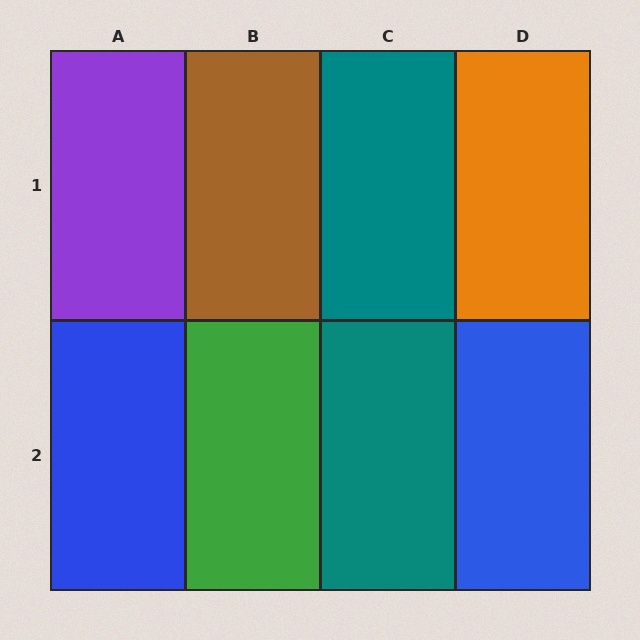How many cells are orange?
1 cell is orange.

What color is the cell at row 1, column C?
Teal.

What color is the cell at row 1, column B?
Brown.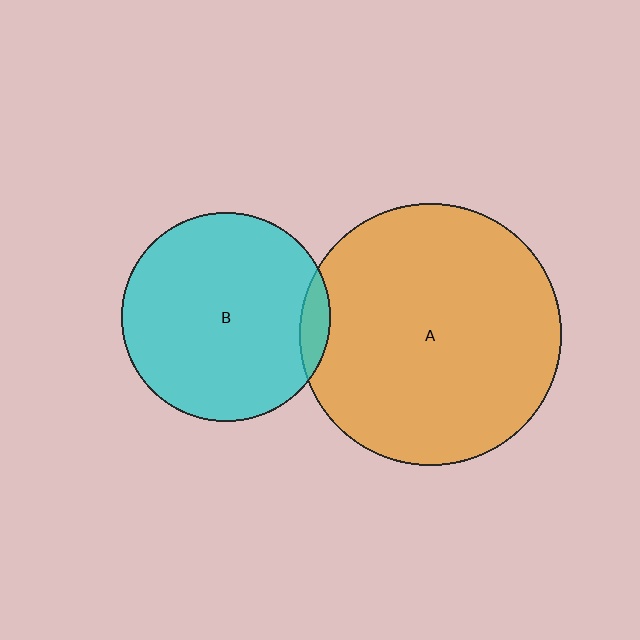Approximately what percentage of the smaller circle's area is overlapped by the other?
Approximately 5%.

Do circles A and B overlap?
Yes.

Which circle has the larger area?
Circle A (orange).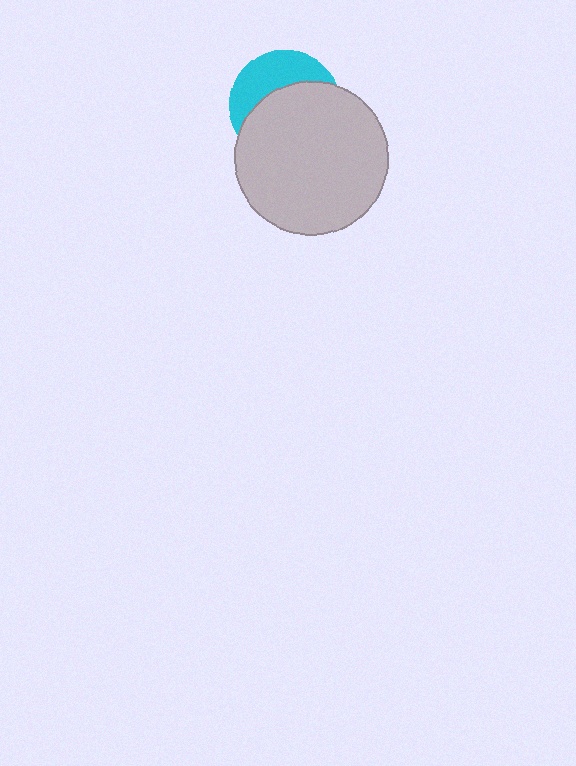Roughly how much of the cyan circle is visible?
A small part of it is visible (roughly 37%).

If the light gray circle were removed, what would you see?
You would see the complete cyan circle.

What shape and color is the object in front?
The object in front is a light gray circle.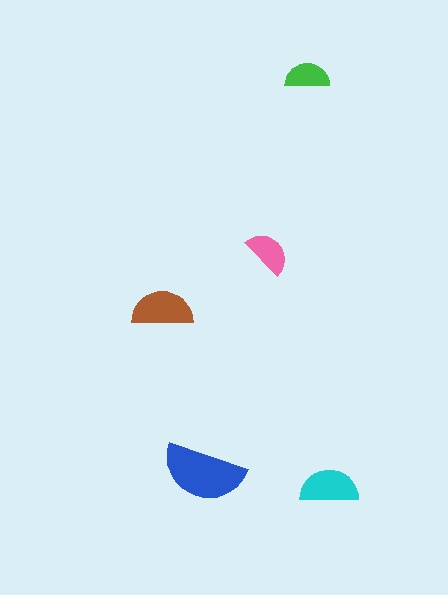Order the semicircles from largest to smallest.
the blue one, the brown one, the cyan one, the pink one, the green one.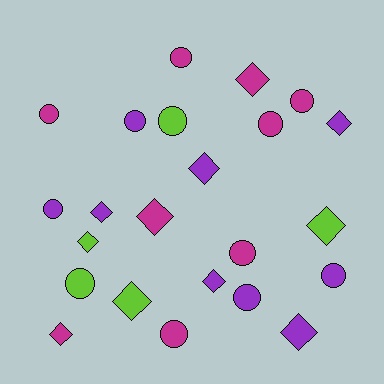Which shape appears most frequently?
Circle, with 12 objects.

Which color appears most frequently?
Magenta, with 9 objects.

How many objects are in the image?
There are 23 objects.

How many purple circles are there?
There are 4 purple circles.